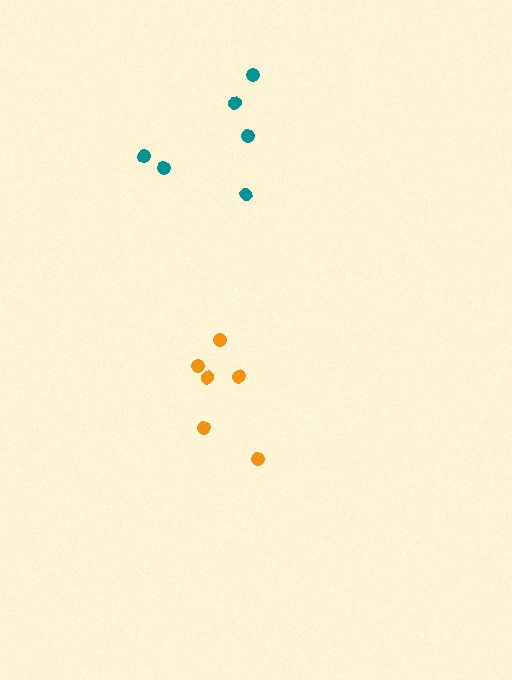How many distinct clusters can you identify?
There are 2 distinct clusters.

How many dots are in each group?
Group 1: 6 dots, Group 2: 6 dots (12 total).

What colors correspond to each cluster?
The clusters are colored: teal, orange.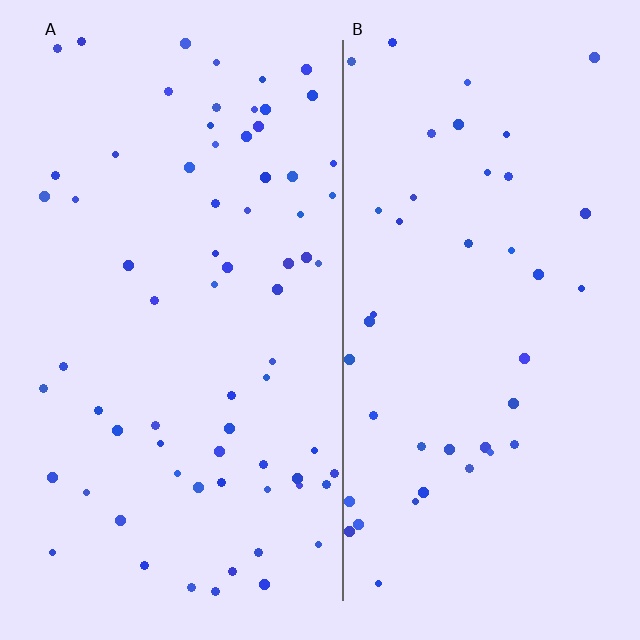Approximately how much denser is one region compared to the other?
Approximately 1.7× — region A over region B.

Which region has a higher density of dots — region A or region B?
A (the left).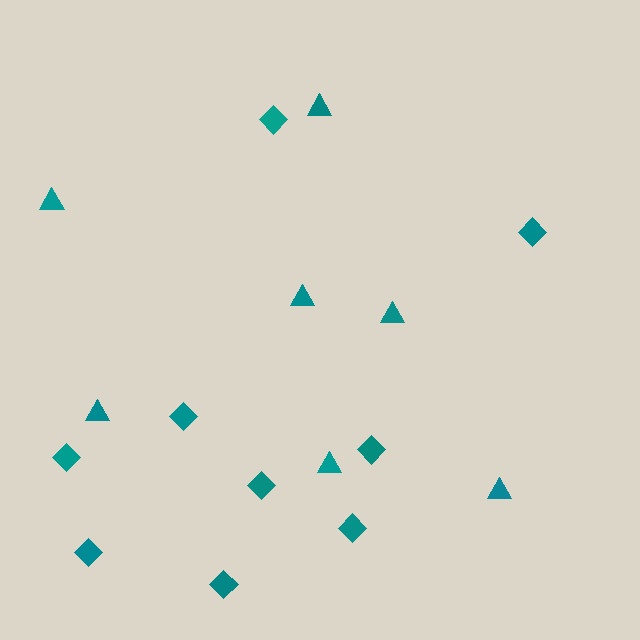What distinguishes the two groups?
There are 2 groups: one group of triangles (7) and one group of diamonds (9).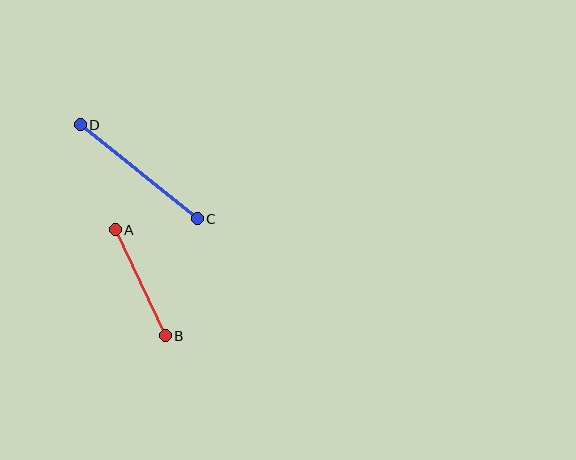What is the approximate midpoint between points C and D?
The midpoint is at approximately (139, 172) pixels.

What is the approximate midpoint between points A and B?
The midpoint is at approximately (140, 283) pixels.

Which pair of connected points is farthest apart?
Points C and D are farthest apart.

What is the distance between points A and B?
The distance is approximately 117 pixels.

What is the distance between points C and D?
The distance is approximately 150 pixels.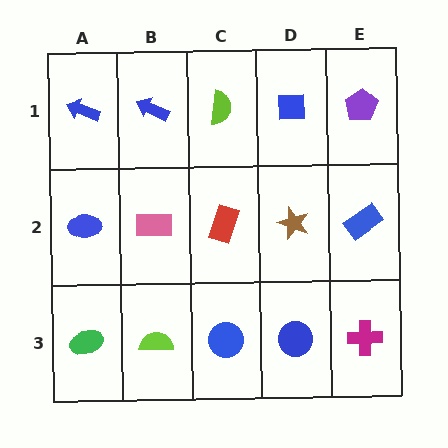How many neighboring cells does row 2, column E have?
3.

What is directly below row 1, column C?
A red rectangle.